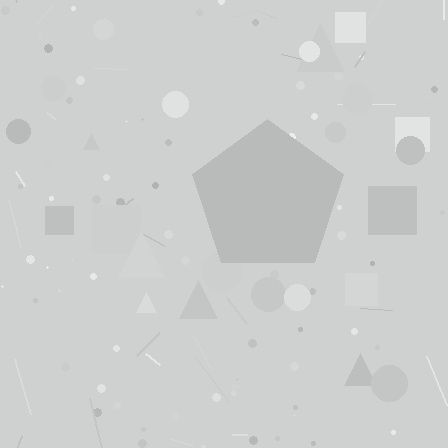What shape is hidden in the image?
A pentagon is hidden in the image.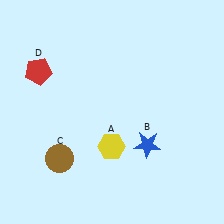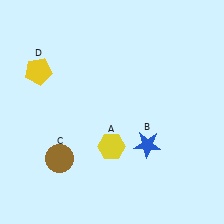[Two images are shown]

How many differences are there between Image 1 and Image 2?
There is 1 difference between the two images.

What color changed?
The pentagon (D) changed from red in Image 1 to yellow in Image 2.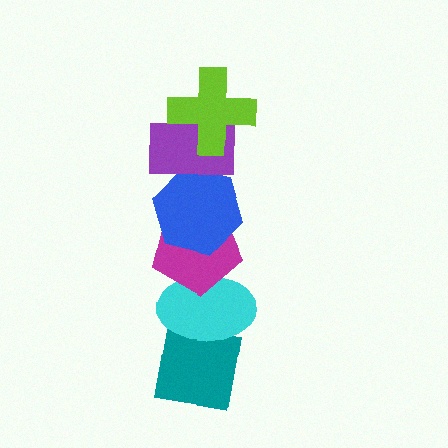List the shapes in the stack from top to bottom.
From top to bottom: the lime cross, the purple rectangle, the blue hexagon, the magenta pentagon, the cyan ellipse, the teal square.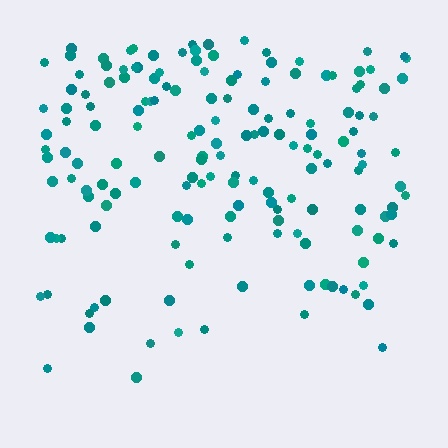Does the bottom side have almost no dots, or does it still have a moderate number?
Still a moderate number, just noticeably fewer than the top.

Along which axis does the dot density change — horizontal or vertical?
Vertical.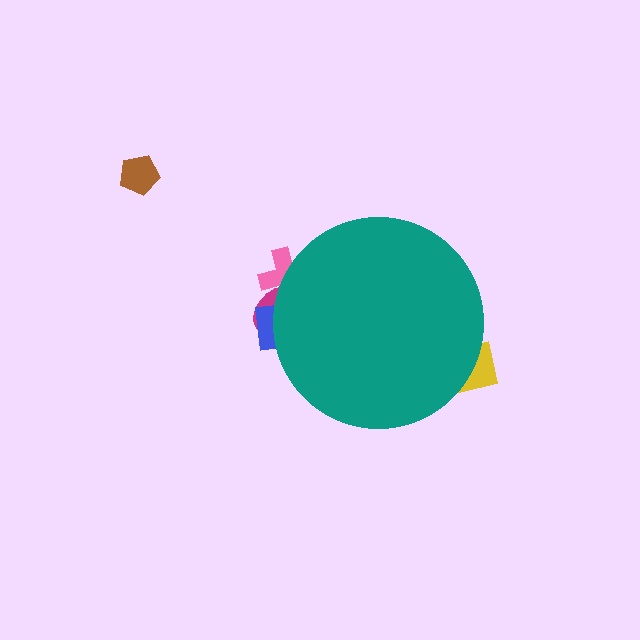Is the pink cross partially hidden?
Yes, the pink cross is partially hidden behind the teal circle.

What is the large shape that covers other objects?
A teal circle.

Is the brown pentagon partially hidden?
No, the brown pentagon is fully visible.